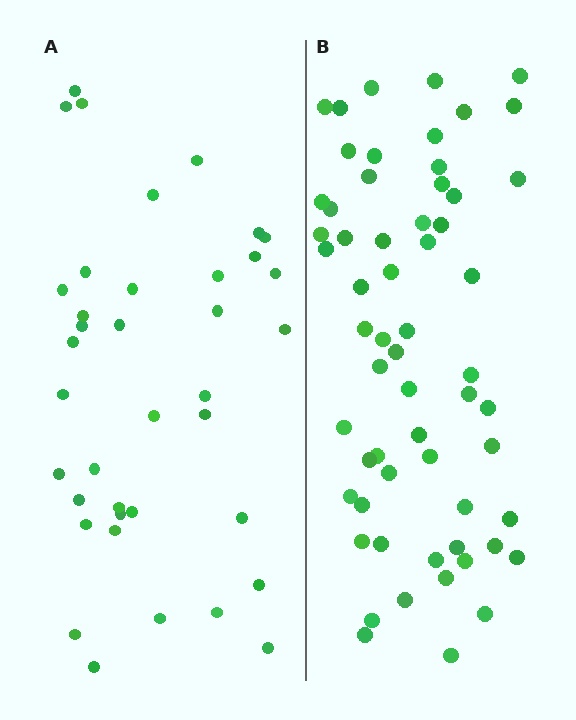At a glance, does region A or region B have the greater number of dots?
Region B (the right region) has more dots.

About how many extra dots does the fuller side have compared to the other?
Region B has approximately 20 more dots than region A.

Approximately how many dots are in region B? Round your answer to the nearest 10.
About 60 dots.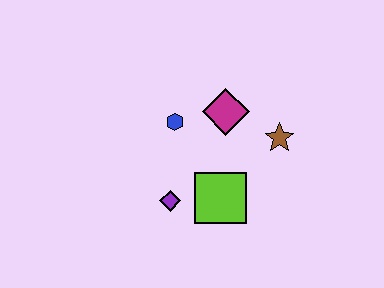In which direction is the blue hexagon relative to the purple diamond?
The blue hexagon is above the purple diamond.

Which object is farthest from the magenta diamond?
The purple diamond is farthest from the magenta diamond.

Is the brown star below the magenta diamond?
Yes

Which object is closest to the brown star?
The magenta diamond is closest to the brown star.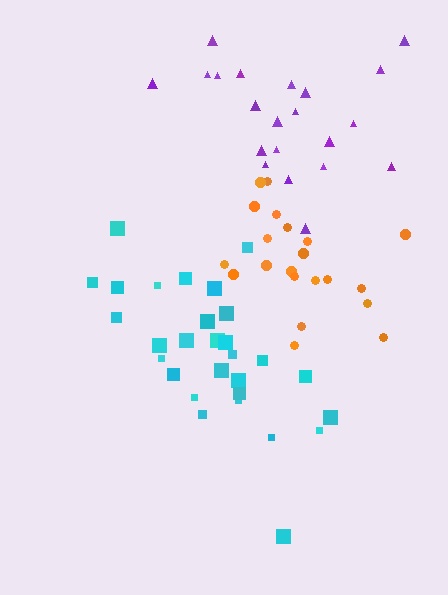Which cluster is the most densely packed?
Orange.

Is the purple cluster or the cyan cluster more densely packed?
Cyan.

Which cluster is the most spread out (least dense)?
Purple.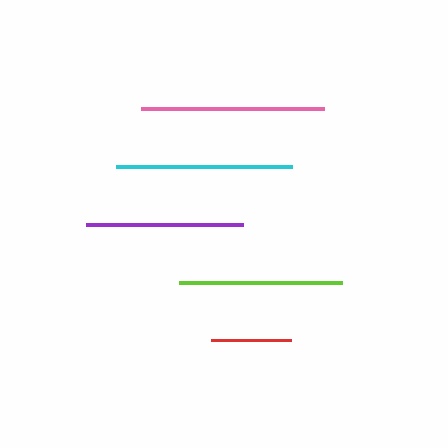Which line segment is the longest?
The pink line is the longest at approximately 183 pixels.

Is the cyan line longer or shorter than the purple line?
The cyan line is longer than the purple line.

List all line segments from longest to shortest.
From longest to shortest: pink, cyan, lime, purple, red.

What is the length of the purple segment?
The purple segment is approximately 157 pixels long.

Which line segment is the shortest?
The red line is the shortest at approximately 79 pixels.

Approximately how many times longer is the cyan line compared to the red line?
The cyan line is approximately 2.2 times the length of the red line.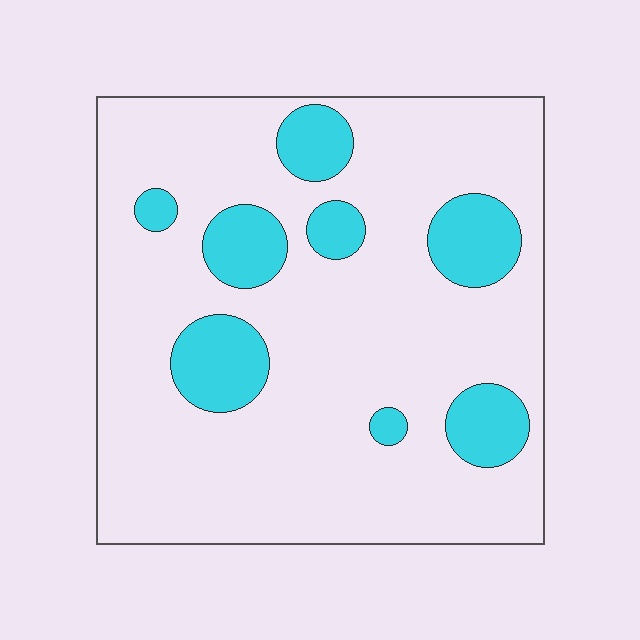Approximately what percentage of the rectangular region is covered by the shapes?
Approximately 20%.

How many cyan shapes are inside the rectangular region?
8.